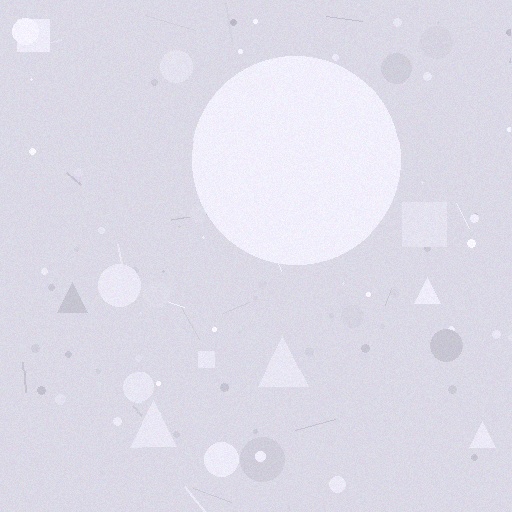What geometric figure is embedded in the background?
A circle is embedded in the background.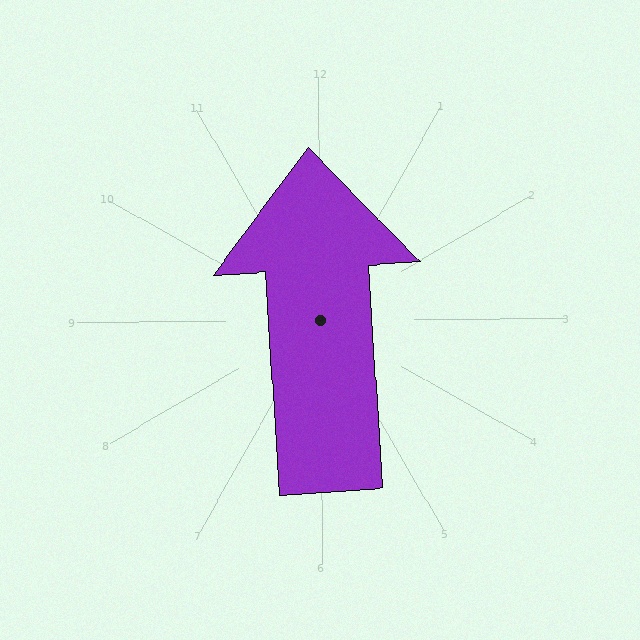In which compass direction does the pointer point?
North.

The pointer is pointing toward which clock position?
Roughly 12 o'clock.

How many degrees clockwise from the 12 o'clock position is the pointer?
Approximately 357 degrees.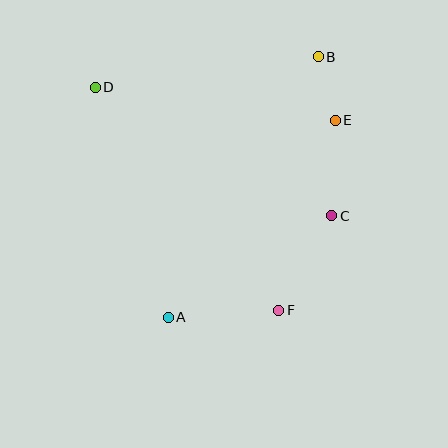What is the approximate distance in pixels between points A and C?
The distance between A and C is approximately 193 pixels.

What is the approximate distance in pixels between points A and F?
The distance between A and F is approximately 111 pixels.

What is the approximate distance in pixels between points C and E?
The distance between C and E is approximately 95 pixels.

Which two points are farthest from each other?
Points A and B are farthest from each other.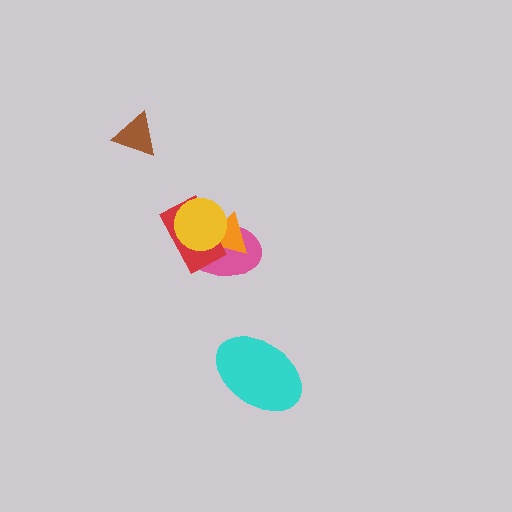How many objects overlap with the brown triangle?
0 objects overlap with the brown triangle.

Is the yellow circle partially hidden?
No, no other shape covers it.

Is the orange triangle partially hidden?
Yes, it is partially covered by another shape.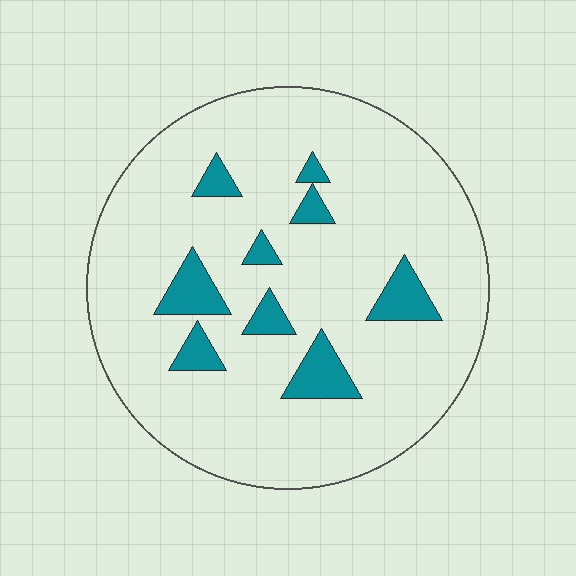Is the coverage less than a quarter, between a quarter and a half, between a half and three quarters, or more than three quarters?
Less than a quarter.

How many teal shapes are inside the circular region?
9.